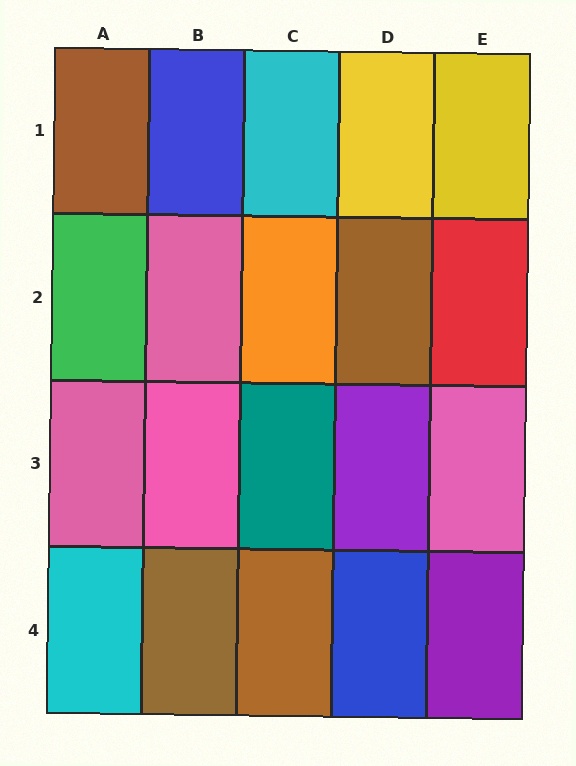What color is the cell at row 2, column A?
Green.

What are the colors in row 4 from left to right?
Cyan, brown, brown, blue, purple.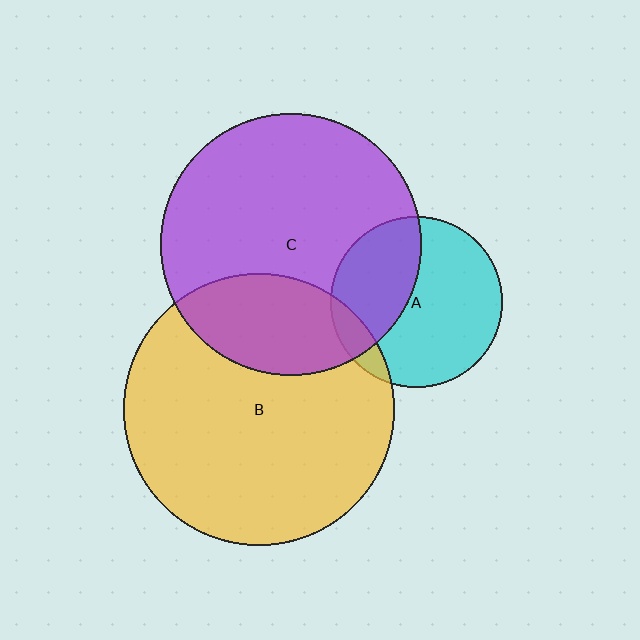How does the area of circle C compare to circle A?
Approximately 2.3 times.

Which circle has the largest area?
Circle B (yellow).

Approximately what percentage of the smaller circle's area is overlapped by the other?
Approximately 10%.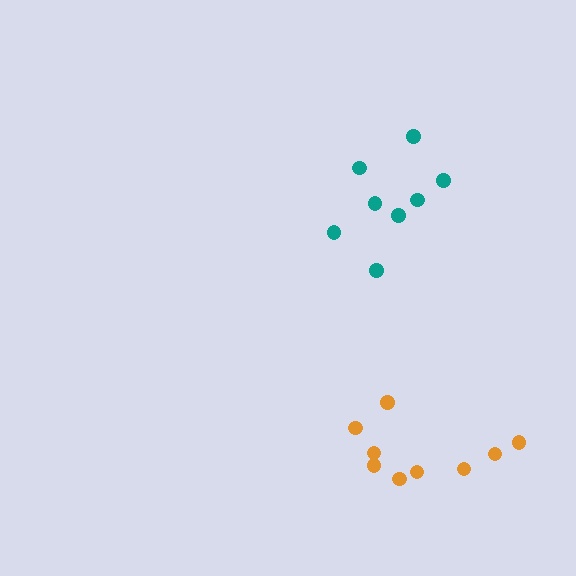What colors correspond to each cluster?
The clusters are colored: teal, orange.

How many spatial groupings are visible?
There are 2 spatial groupings.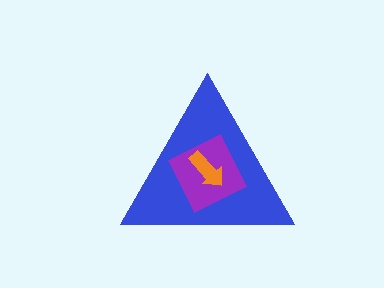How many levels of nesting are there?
3.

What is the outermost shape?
The blue triangle.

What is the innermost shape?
The orange arrow.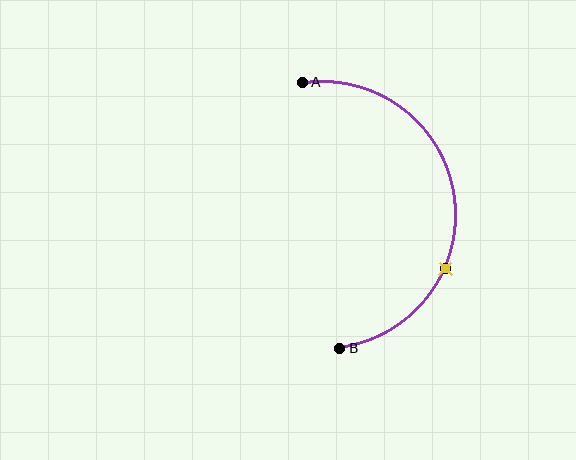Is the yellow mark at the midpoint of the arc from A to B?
No. The yellow mark lies on the arc but is closer to endpoint B. The arc midpoint would be at the point on the curve equidistant along the arc from both A and B.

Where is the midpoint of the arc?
The arc midpoint is the point on the curve farthest from the straight line joining A and B. It sits to the right of that line.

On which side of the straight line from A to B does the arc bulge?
The arc bulges to the right of the straight line connecting A and B.